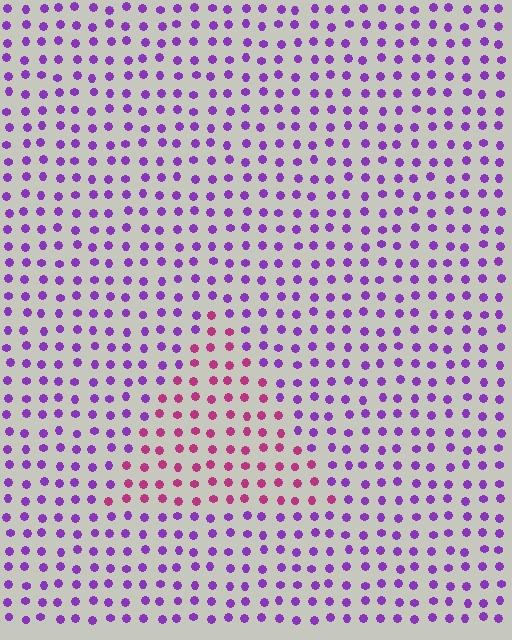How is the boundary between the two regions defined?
The boundary is defined purely by a slight shift in hue (about 48 degrees). Spacing, size, and orientation are identical on both sides.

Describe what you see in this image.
The image is filled with small purple elements in a uniform arrangement. A triangle-shaped region is visible where the elements are tinted to a slightly different hue, forming a subtle color boundary.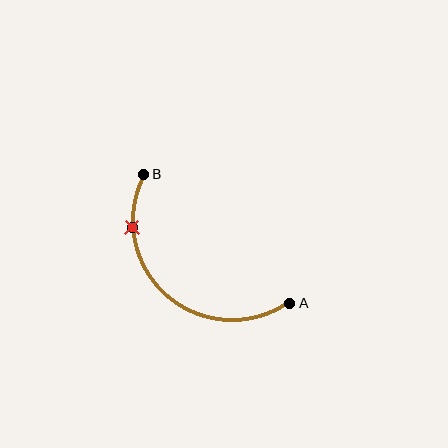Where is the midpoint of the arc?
The arc midpoint is the point on the curve farthest from the straight line joining A and B. It sits below and to the left of that line.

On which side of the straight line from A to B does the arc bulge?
The arc bulges below and to the left of the straight line connecting A and B.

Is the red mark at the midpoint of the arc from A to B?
No. The red mark lies on the arc but is closer to endpoint B. The arc midpoint would be at the point on the curve equidistant along the arc from both A and B.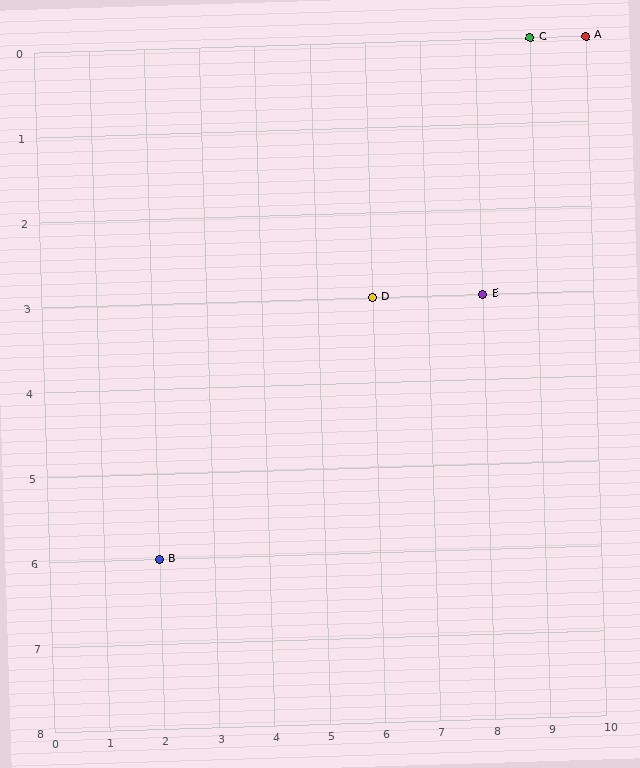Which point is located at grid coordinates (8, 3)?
Point E is at (8, 3).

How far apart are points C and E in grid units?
Points C and E are 1 column and 3 rows apart (about 3.2 grid units diagonally).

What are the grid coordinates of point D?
Point D is at grid coordinates (6, 3).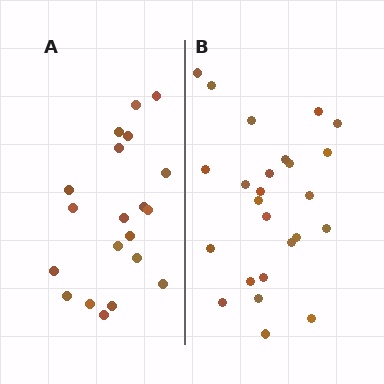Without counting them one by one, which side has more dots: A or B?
Region B (the right region) has more dots.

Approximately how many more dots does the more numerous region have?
Region B has about 5 more dots than region A.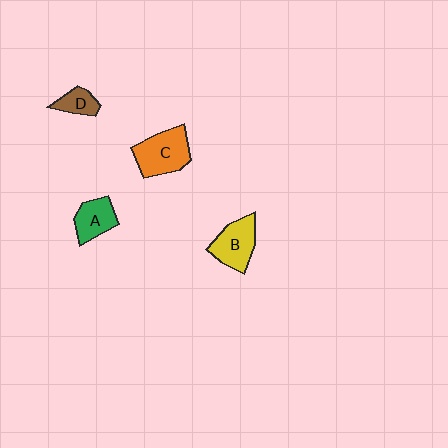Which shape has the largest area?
Shape C (orange).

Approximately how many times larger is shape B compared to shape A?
Approximately 1.3 times.